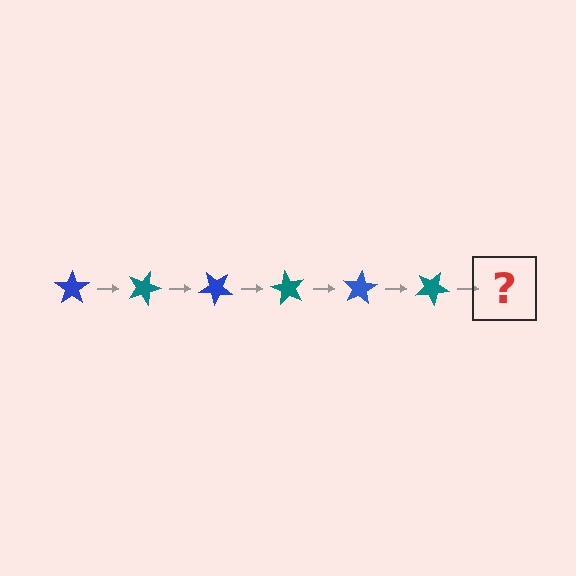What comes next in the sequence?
The next element should be a blue star, rotated 120 degrees from the start.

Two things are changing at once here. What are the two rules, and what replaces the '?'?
The two rules are that it rotates 20 degrees each step and the color cycles through blue and teal. The '?' should be a blue star, rotated 120 degrees from the start.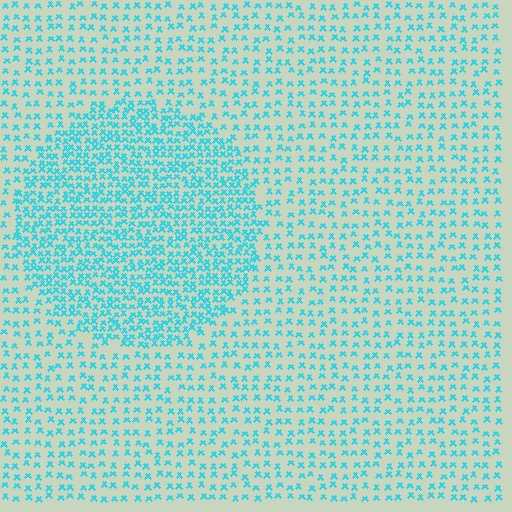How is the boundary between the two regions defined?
The boundary is defined by a change in element density (approximately 2.1x ratio). All elements are the same color, size, and shape.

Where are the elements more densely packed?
The elements are more densely packed inside the circle boundary.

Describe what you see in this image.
The image contains small cyan elements arranged at two different densities. A circle-shaped region is visible where the elements are more densely packed than the surrounding area.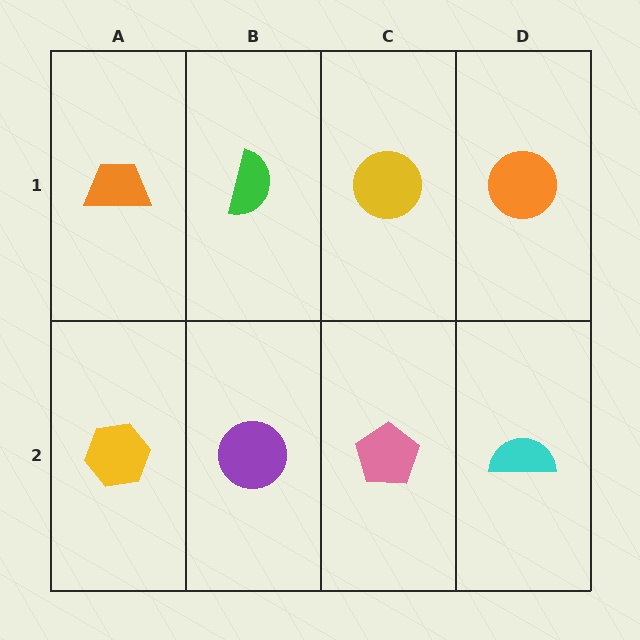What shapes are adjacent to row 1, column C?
A pink pentagon (row 2, column C), a green semicircle (row 1, column B), an orange circle (row 1, column D).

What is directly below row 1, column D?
A cyan semicircle.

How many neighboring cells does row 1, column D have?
2.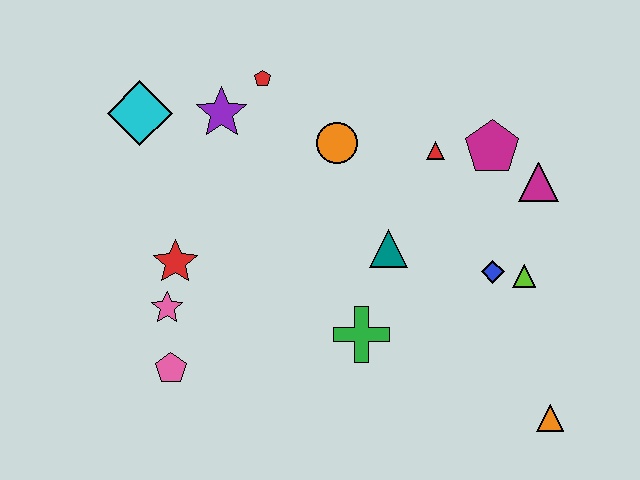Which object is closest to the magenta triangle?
The magenta pentagon is closest to the magenta triangle.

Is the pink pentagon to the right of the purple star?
No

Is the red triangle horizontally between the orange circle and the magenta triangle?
Yes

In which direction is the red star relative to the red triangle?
The red star is to the left of the red triangle.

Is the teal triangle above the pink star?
Yes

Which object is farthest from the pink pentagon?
The magenta triangle is farthest from the pink pentagon.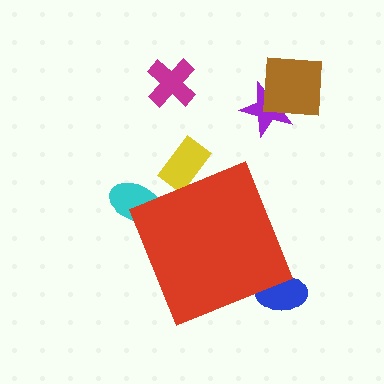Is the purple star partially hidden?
No, the purple star is fully visible.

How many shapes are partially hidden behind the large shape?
3 shapes are partially hidden.